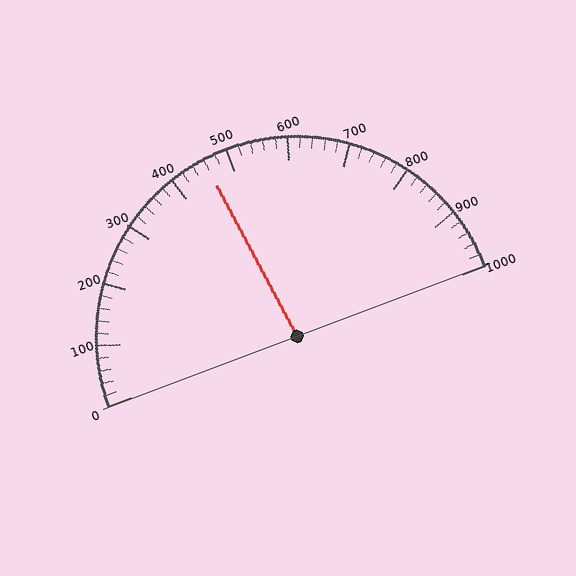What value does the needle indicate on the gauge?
The needle indicates approximately 460.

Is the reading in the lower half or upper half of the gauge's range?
The reading is in the lower half of the range (0 to 1000).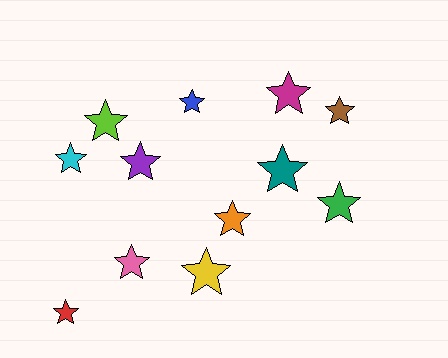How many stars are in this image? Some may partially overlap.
There are 12 stars.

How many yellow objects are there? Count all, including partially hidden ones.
There is 1 yellow object.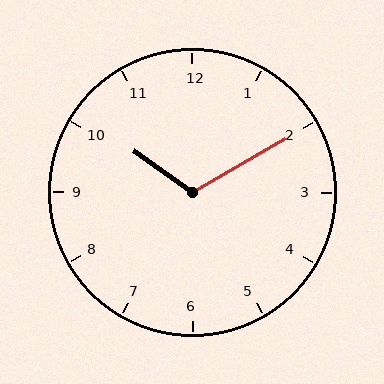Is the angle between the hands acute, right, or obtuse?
It is obtuse.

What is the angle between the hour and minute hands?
Approximately 115 degrees.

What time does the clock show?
10:10.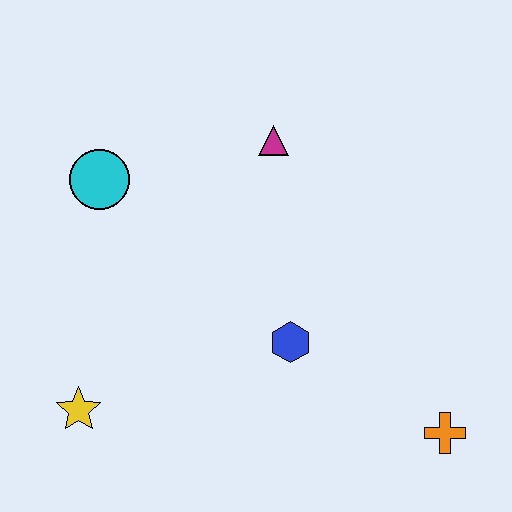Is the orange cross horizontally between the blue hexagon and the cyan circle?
No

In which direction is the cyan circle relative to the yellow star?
The cyan circle is above the yellow star.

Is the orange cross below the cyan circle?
Yes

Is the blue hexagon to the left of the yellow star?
No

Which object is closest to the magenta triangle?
The cyan circle is closest to the magenta triangle.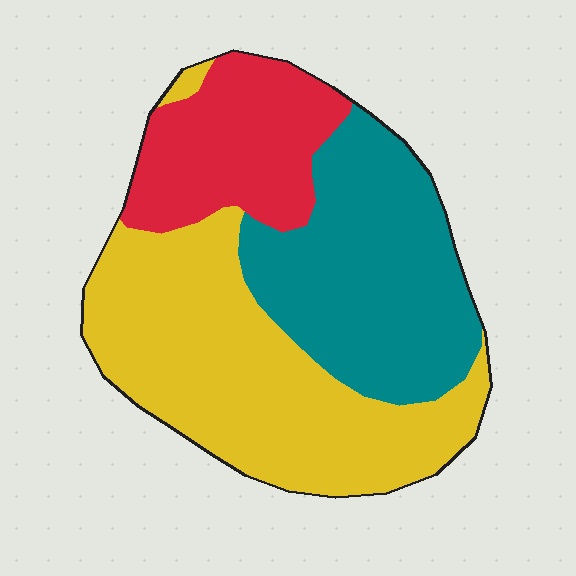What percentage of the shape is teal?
Teal takes up about one third (1/3) of the shape.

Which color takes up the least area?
Red, at roughly 20%.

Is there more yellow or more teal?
Yellow.